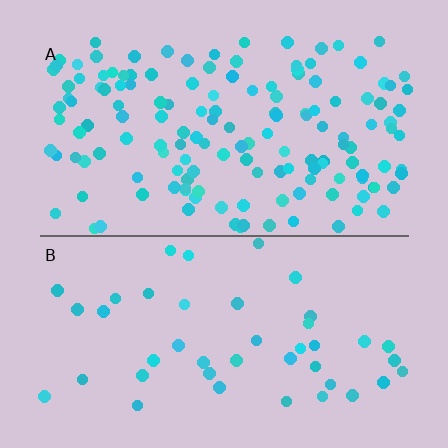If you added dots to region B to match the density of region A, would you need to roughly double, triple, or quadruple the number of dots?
Approximately triple.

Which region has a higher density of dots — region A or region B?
A (the top).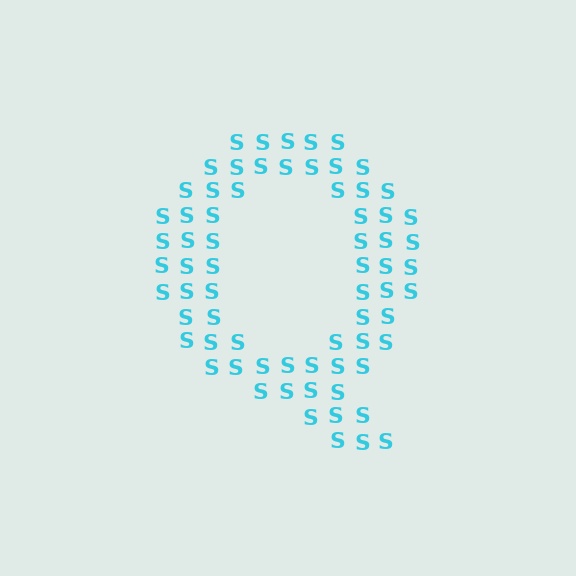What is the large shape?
The large shape is the letter Q.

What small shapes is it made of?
It is made of small letter S's.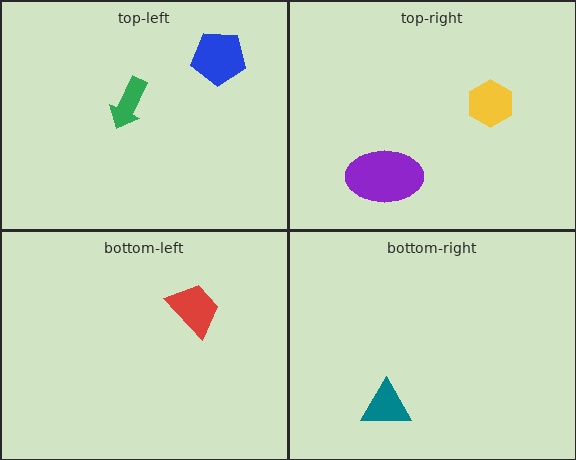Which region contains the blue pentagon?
The top-left region.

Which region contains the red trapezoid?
The bottom-left region.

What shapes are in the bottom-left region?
The red trapezoid.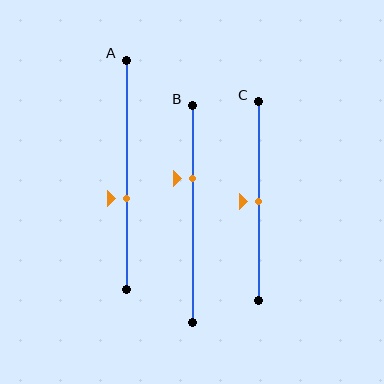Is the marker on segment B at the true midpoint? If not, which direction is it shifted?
No, the marker on segment B is shifted upward by about 16% of the segment length.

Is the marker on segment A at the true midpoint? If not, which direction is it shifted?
No, the marker on segment A is shifted downward by about 10% of the segment length.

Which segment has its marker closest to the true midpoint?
Segment C has its marker closest to the true midpoint.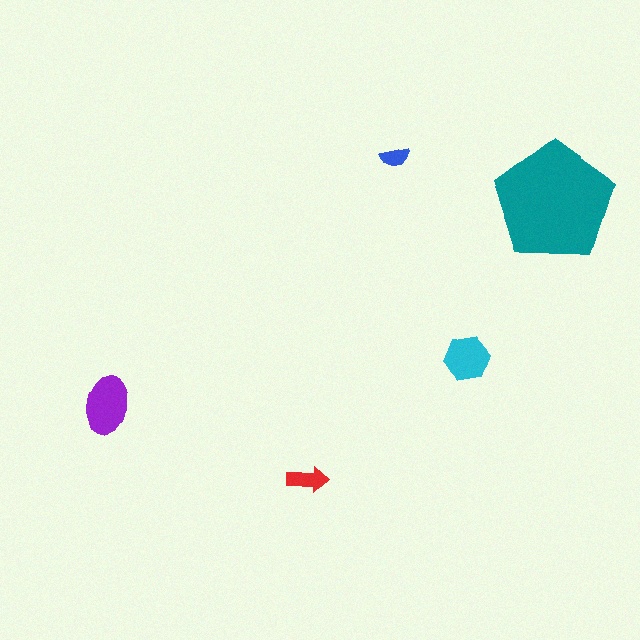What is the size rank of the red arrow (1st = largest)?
4th.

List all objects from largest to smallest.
The teal pentagon, the purple ellipse, the cyan hexagon, the red arrow, the blue semicircle.